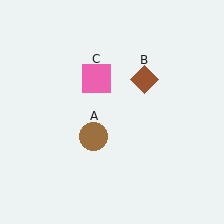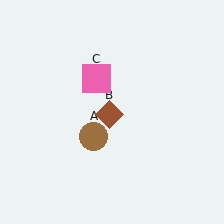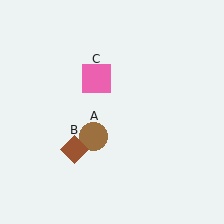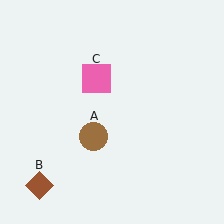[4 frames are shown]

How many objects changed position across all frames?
1 object changed position: brown diamond (object B).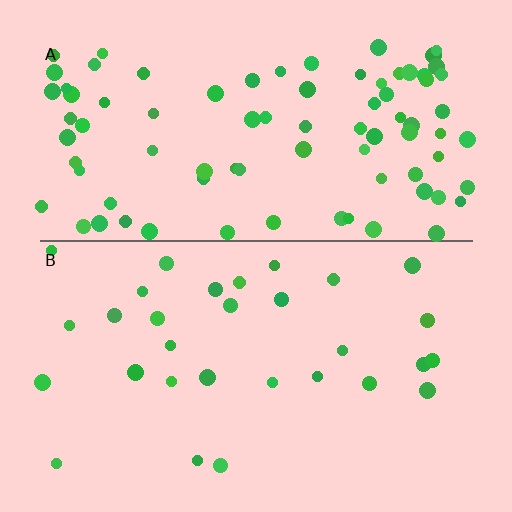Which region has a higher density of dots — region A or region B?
A (the top).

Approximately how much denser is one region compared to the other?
Approximately 2.8× — region A over region B.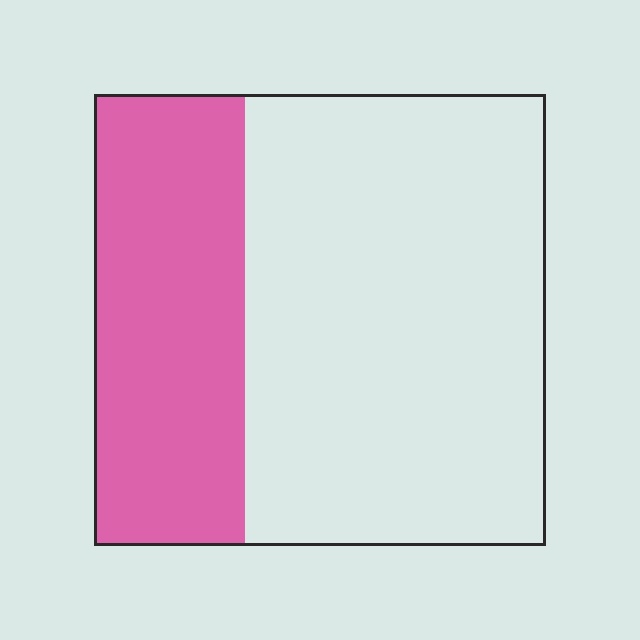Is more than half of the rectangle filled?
No.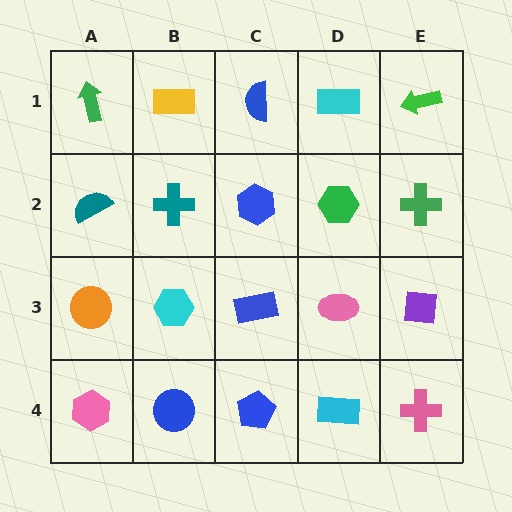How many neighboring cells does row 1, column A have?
2.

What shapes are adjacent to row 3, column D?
A green hexagon (row 2, column D), a cyan rectangle (row 4, column D), a blue rectangle (row 3, column C), a purple square (row 3, column E).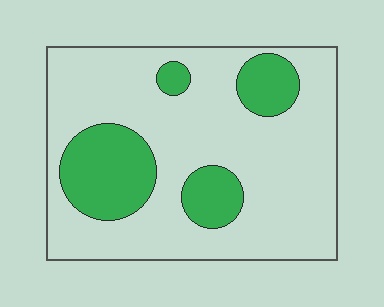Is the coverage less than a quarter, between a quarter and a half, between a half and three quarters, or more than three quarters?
Less than a quarter.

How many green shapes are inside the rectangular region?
4.